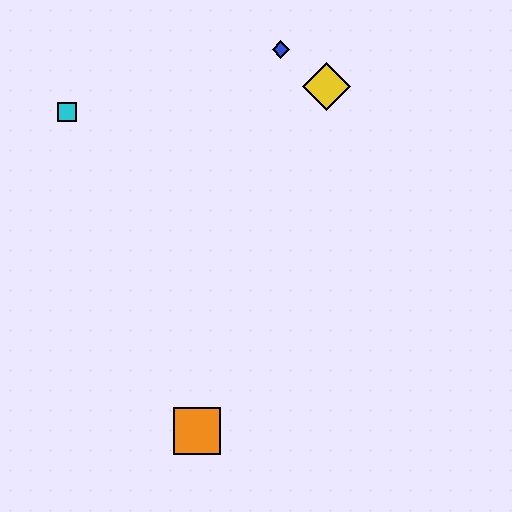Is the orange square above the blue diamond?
No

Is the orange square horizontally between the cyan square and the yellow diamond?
Yes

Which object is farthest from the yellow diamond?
The orange square is farthest from the yellow diamond.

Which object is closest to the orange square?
The cyan square is closest to the orange square.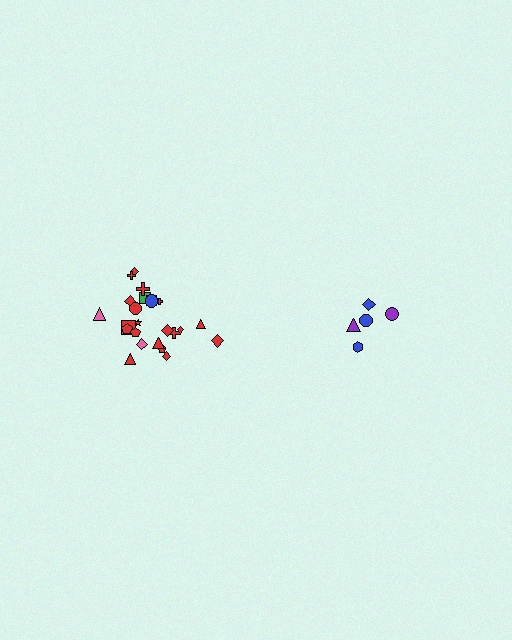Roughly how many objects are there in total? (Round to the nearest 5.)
Roughly 30 objects in total.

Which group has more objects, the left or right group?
The left group.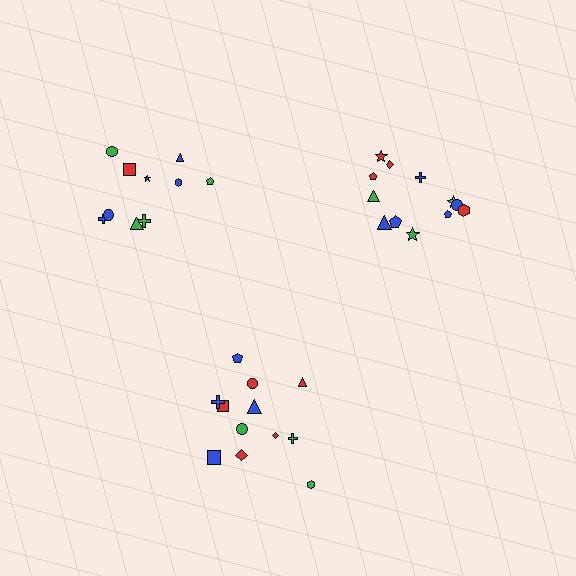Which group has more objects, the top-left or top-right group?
The top-right group.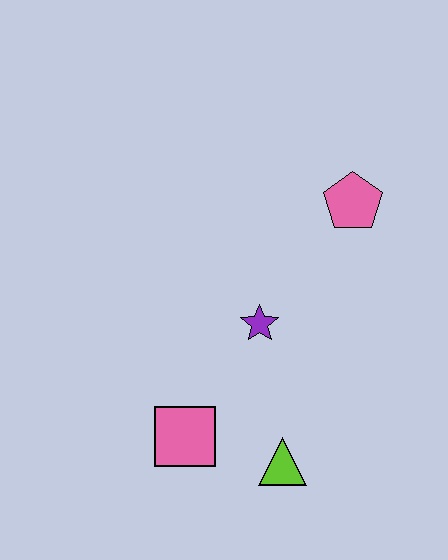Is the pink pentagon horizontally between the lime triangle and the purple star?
No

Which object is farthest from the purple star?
The pink pentagon is farthest from the purple star.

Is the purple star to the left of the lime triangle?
Yes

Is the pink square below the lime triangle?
No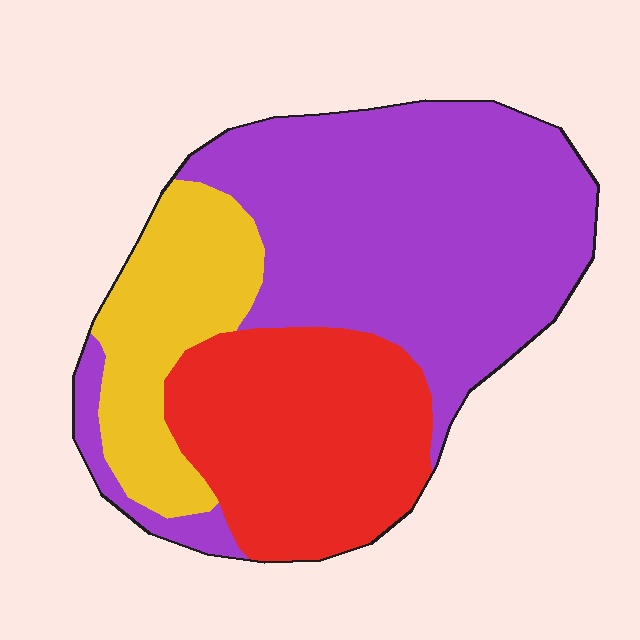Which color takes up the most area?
Purple, at roughly 50%.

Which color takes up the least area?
Yellow, at roughly 20%.